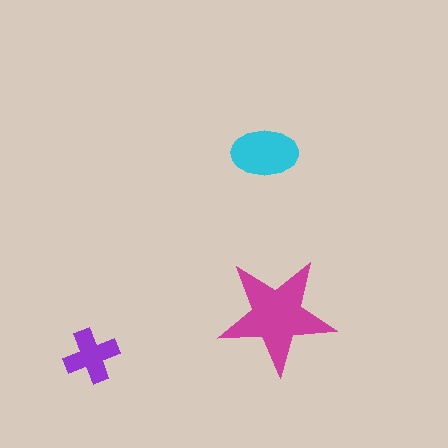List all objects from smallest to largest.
The purple cross, the cyan ellipse, the magenta star.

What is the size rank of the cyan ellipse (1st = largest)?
2nd.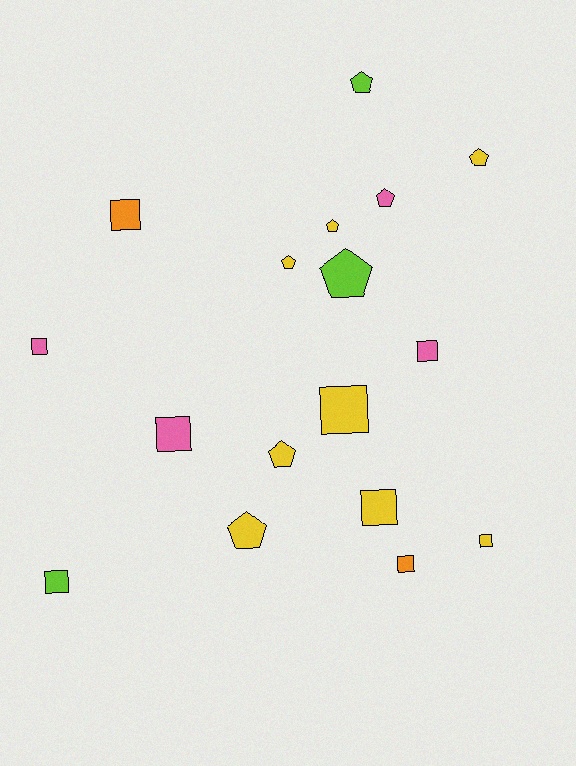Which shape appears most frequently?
Square, with 9 objects.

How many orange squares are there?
There are 2 orange squares.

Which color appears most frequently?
Yellow, with 8 objects.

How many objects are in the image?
There are 17 objects.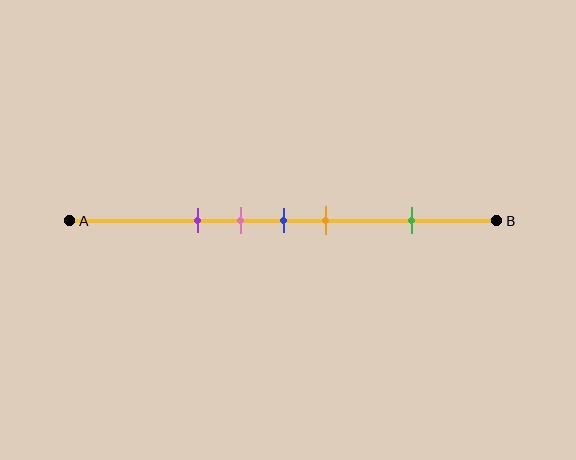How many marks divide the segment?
There are 5 marks dividing the segment.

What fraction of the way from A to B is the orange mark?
The orange mark is approximately 60% (0.6) of the way from A to B.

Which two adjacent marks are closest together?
The pink and blue marks are the closest adjacent pair.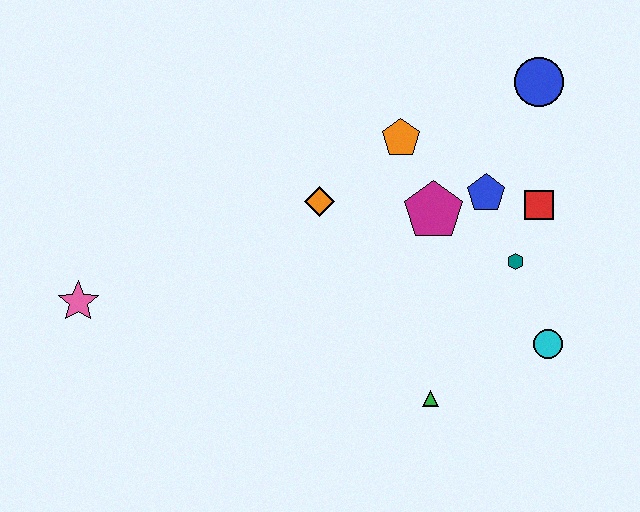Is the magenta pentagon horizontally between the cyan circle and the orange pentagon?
Yes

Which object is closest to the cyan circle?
The teal hexagon is closest to the cyan circle.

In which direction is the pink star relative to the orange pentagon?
The pink star is to the left of the orange pentagon.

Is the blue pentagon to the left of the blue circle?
Yes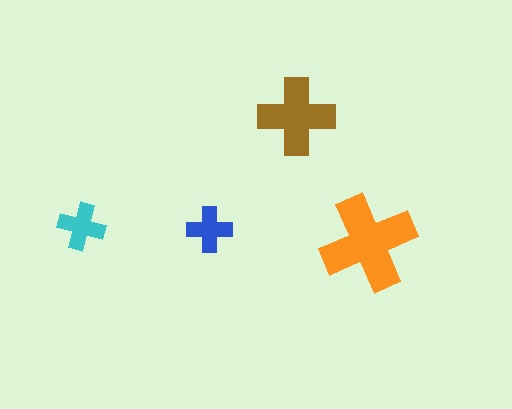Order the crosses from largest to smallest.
the orange one, the brown one, the cyan one, the blue one.